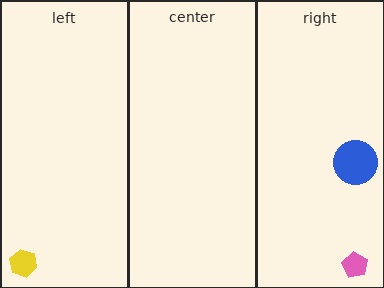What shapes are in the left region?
The yellow hexagon.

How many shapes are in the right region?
2.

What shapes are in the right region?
The blue circle, the pink pentagon.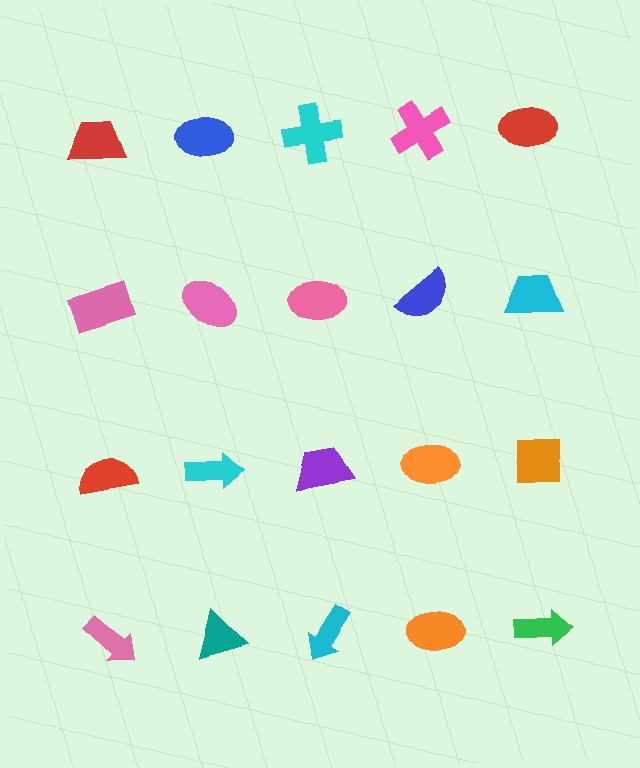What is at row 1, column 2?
A blue ellipse.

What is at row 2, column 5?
A cyan trapezoid.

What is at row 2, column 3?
A pink ellipse.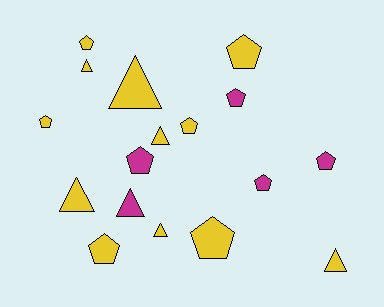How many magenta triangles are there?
There is 1 magenta triangle.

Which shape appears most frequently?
Pentagon, with 10 objects.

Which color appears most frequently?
Yellow, with 12 objects.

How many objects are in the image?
There are 17 objects.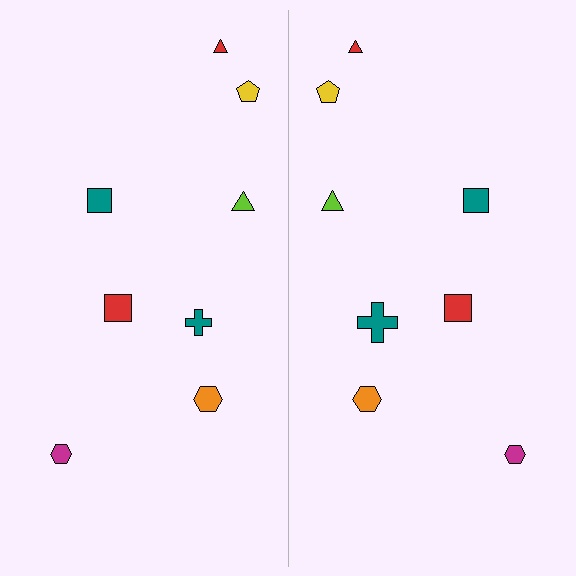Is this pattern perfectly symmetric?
No, the pattern is not perfectly symmetric. The teal cross on the right side has a different size than its mirror counterpart.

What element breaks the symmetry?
The teal cross on the right side has a different size than its mirror counterpart.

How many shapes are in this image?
There are 16 shapes in this image.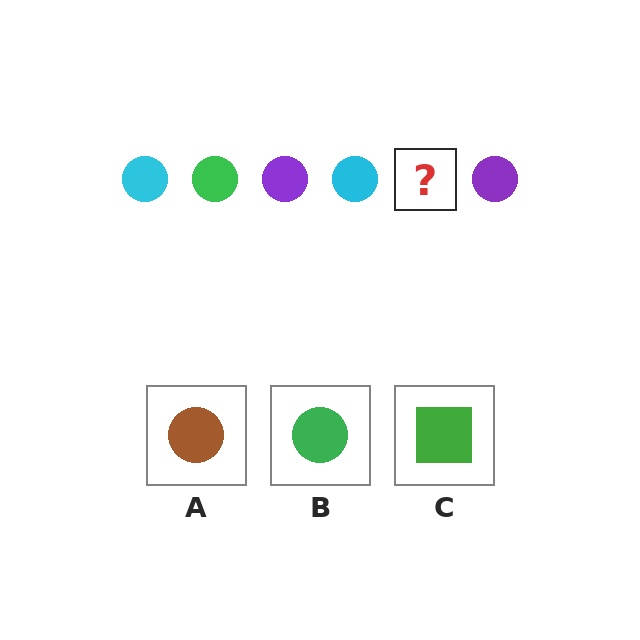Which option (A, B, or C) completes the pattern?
B.